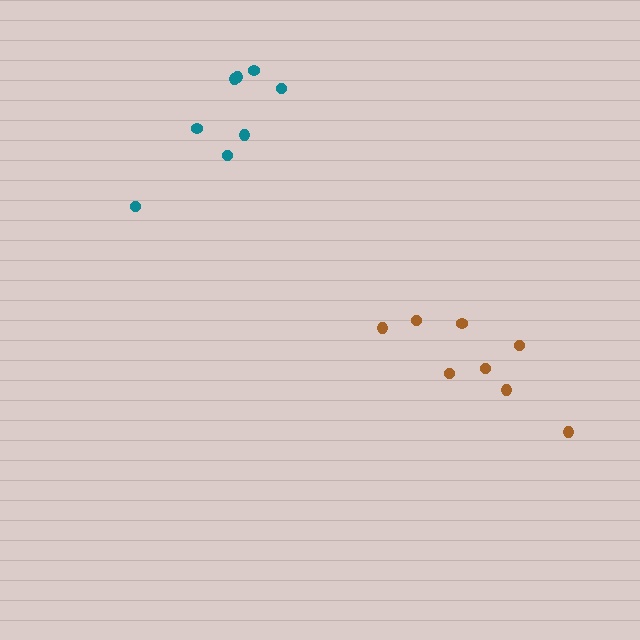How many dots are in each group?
Group 1: 8 dots, Group 2: 8 dots (16 total).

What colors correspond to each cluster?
The clusters are colored: brown, teal.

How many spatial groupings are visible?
There are 2 spatial groupings.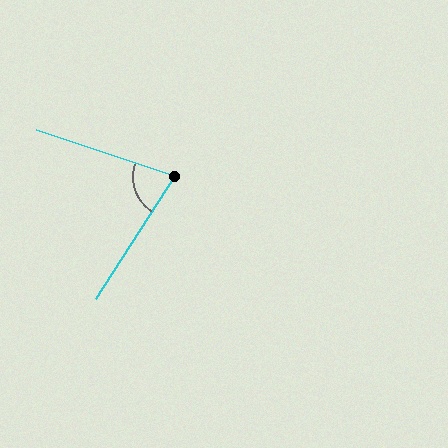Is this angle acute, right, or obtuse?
It is acute.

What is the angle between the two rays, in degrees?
Approximately 76 degrees.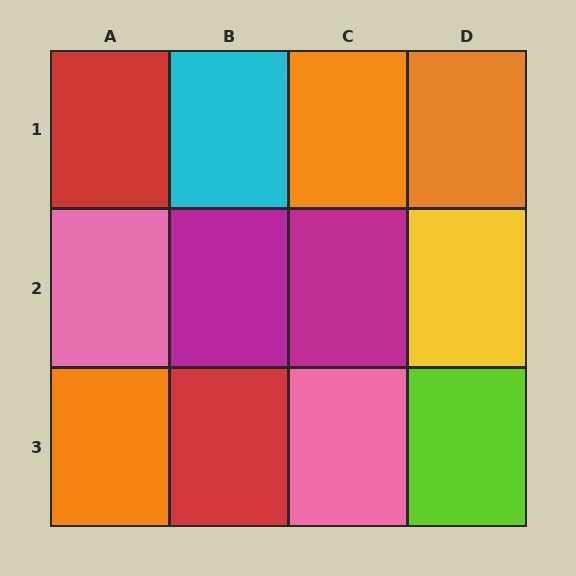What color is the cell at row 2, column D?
Yellow.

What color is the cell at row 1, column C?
Orange.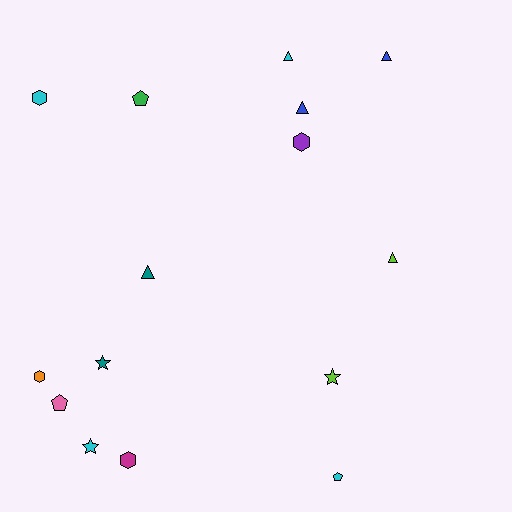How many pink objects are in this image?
There is 1 pink object.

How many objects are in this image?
There are 15 objects.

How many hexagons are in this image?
There are 4 hexagons.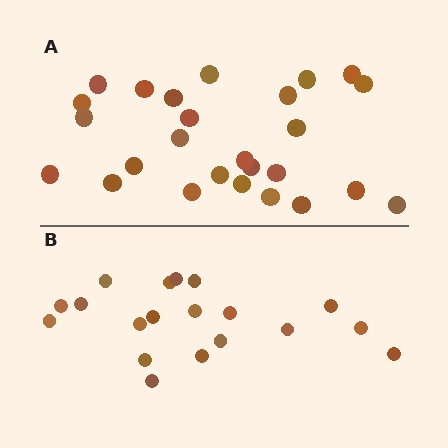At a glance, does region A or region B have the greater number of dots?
Region A (the top region) has more dots.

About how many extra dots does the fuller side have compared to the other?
Region A has roughly 8 or so more dots than region B.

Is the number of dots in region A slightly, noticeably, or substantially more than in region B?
Region A has noticeably more, but not dramatically so. The ratio is roughly 1.4 to 1.